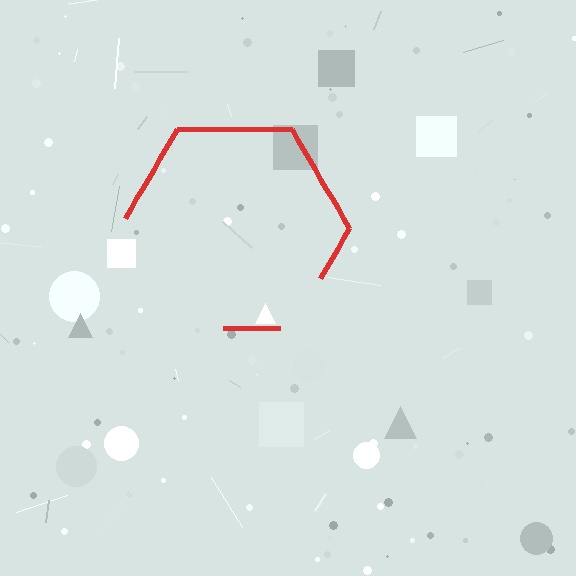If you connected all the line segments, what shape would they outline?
They would outline a hexagon.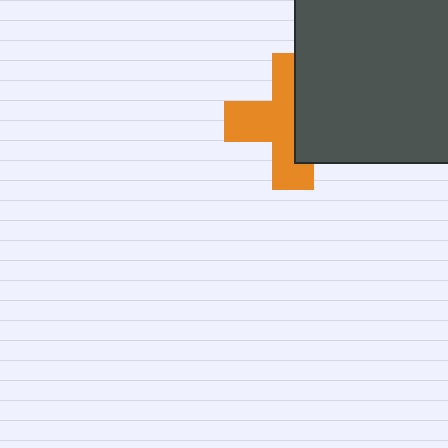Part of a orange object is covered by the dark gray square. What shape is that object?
It is a cross.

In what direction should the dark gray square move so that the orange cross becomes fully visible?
The dark gray square should move right. That is the shortest direction to clear the overlap and leave the orange cross fully visible.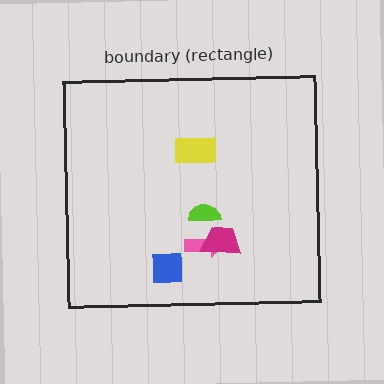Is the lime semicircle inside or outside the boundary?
Inside.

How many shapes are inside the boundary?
5 inside, 0 outside.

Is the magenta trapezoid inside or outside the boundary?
Inside.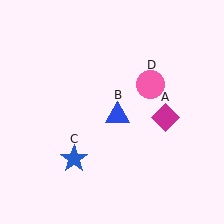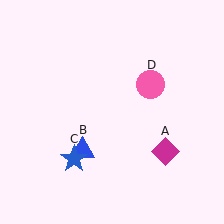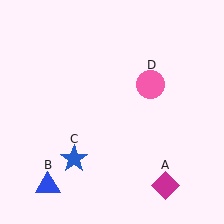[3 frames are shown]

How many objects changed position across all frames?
2 objects changed position: magenta diamond (object A), blue triangle (object B).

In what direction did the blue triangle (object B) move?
The blue triangle (object B) moved down and to the left.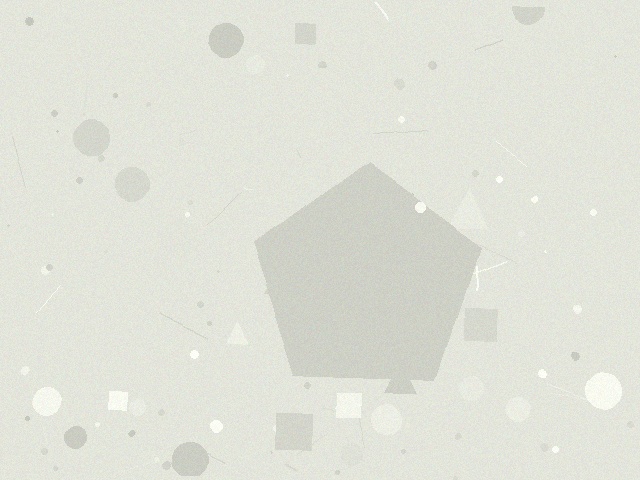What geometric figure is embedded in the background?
A pentagon is embedded in the background.